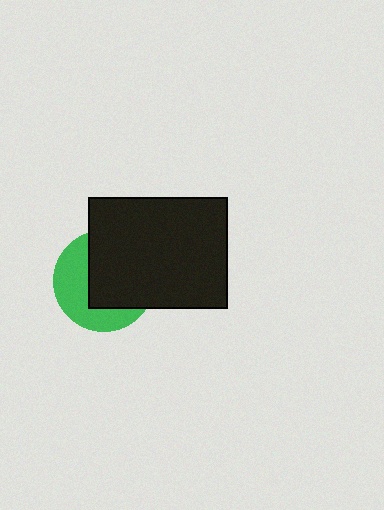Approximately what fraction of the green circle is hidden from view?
Roughly 58% of the green circle is hidden behind the black rectangle.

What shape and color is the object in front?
The object in front is a black rectangle.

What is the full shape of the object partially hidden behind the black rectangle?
The partially hidden object is a green circle.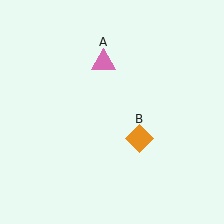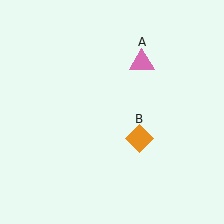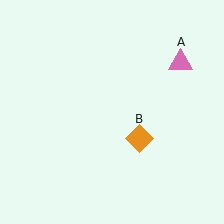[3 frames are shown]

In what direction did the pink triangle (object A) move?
The pink triangle (object A) moved right.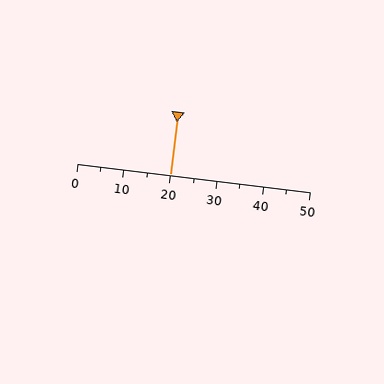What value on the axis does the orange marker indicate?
The marker indicates approximately 20.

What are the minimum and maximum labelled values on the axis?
The axis runs from 0 to 50.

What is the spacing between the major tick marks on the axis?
The major ticks are spaced 10 apart.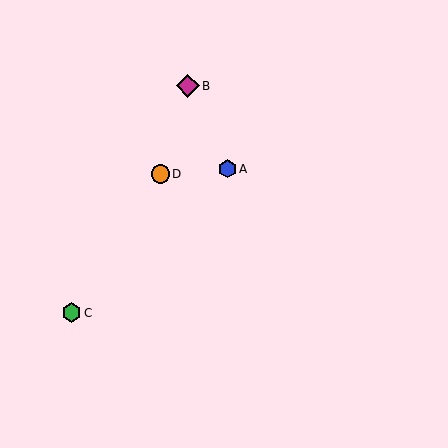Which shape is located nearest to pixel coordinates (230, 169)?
The blue hexagon (labeled A) at (227, 169) is nearest to that location.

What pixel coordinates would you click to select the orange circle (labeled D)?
Click at (160, 174) to select the orange circle D.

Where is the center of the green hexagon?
The center of the green hexagon is at (72, 313).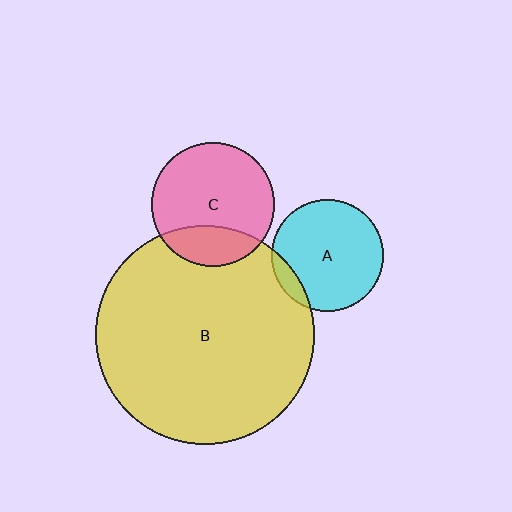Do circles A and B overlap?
Yes.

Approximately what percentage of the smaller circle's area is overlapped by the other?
Approximately 10%.